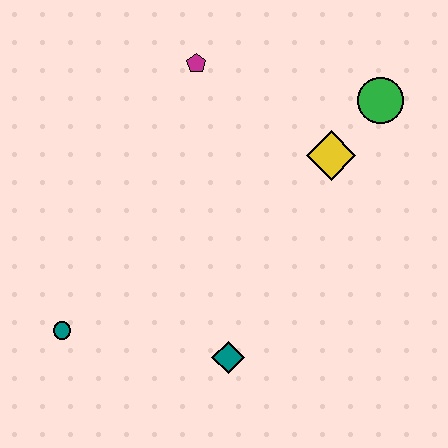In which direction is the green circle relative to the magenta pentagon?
The green circle is to the right of the magenta pentagon.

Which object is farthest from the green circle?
The teal circle is farthest from the green circle.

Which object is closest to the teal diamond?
The teal circle is closest to the teal diamond.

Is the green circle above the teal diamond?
Yes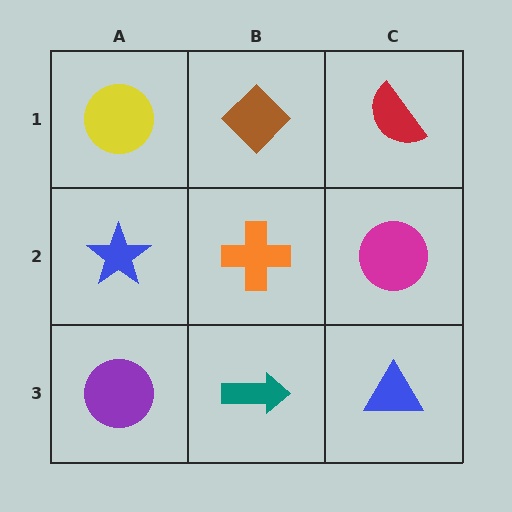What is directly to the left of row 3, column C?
A teal arrow.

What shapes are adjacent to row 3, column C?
A magenta circle (row 2, column C), a teal arrow (row 3, column B).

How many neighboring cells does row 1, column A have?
2.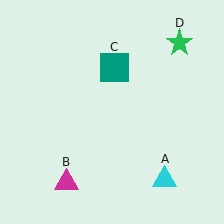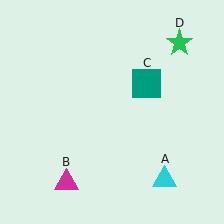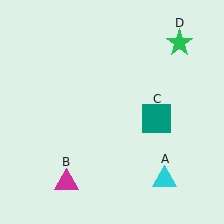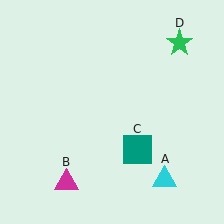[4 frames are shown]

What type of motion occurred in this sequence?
The teal square (object C) rotated clockwise around the center of the scene.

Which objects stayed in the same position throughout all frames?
Cyan triangle (object A) and magenta triangle (object B) and green star (object D) remained stationary.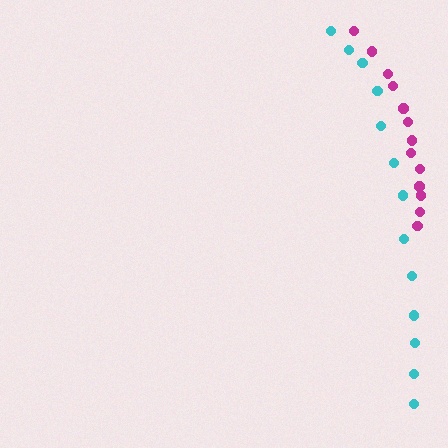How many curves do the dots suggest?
There are 2 distinct paths.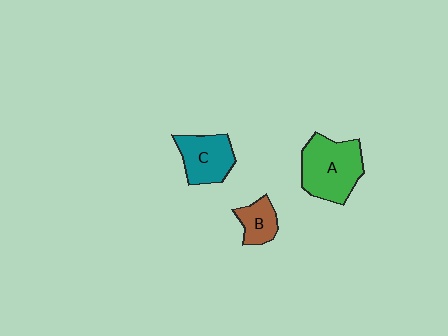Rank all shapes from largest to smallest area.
From largest to smallest: A (green), C (teal), B (brown).